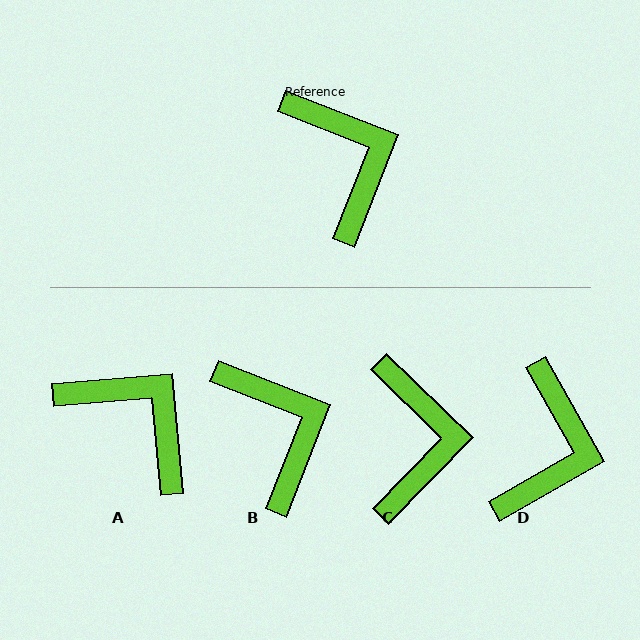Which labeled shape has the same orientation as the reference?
B.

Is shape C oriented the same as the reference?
No, it is off by about 23 degrees.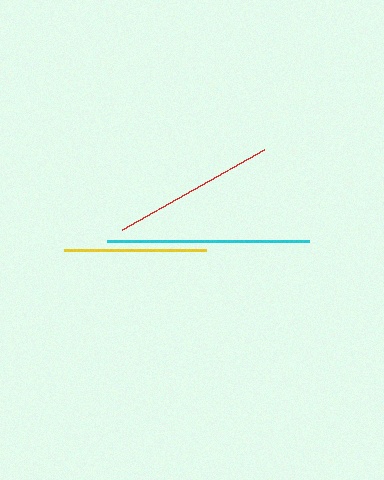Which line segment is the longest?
The cyan line is the longest at approximately 202 pixels.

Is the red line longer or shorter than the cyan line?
The cyan line is longer than the red line.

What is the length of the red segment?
The red segment is approximately 163 pixels long.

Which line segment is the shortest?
The yellow line is the shortest at approximately 142 pixels.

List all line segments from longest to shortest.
From longest to shortest: cyan, red, yellow.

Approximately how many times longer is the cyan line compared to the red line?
The cyan line is approximately 1.2 times the length of the red line.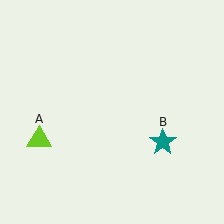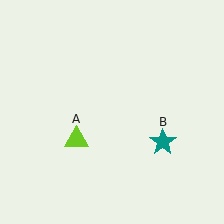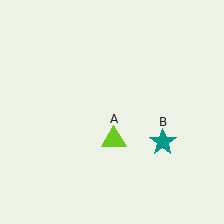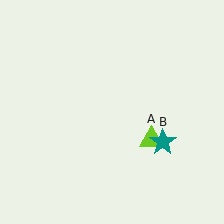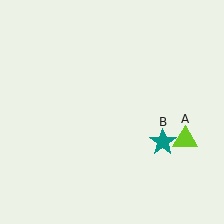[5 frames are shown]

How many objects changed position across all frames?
1 object changed position: lime triangle (object A).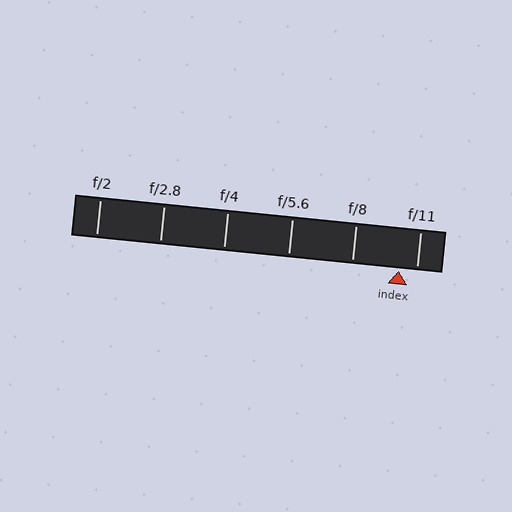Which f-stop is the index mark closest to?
The index mark is closest to f/11.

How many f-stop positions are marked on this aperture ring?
There are 6 f-stop positions marked.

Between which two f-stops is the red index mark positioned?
The index mark is between f/8 and f/11.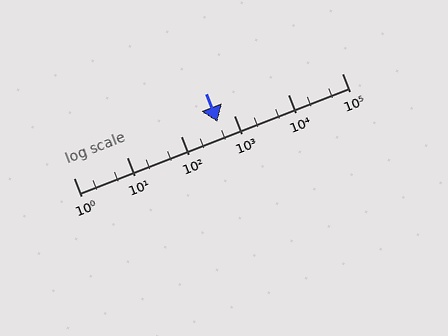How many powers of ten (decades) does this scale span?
The scale spans 5 decades, from 1 to 100000.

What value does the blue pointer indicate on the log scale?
The pointer indicates approximately 480.